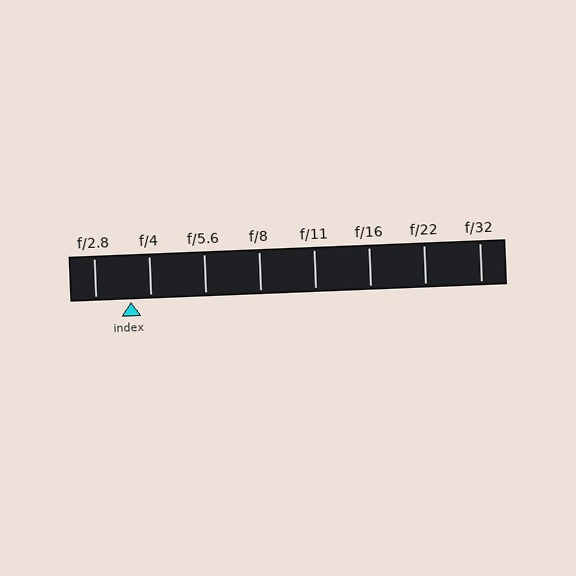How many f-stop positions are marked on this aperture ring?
There are 8 f-stop positions marked.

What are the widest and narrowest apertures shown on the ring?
The widest aperture shown is f/2.8 and the narrowest is f/32.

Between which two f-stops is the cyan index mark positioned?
The index mark is between f/2.8 and f/4.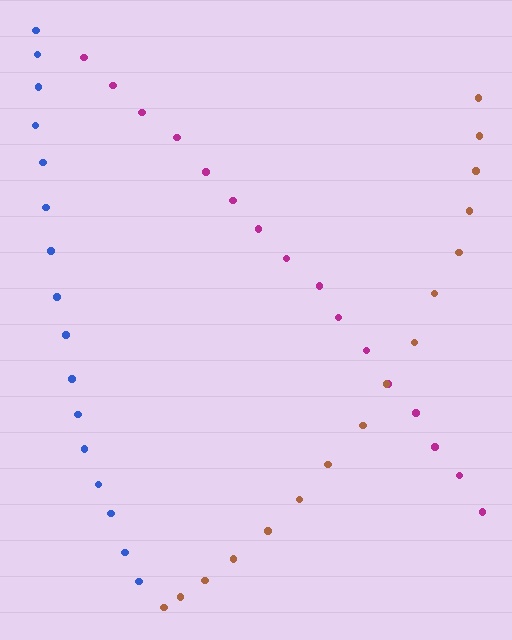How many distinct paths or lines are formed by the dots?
There are 3 distinct paths.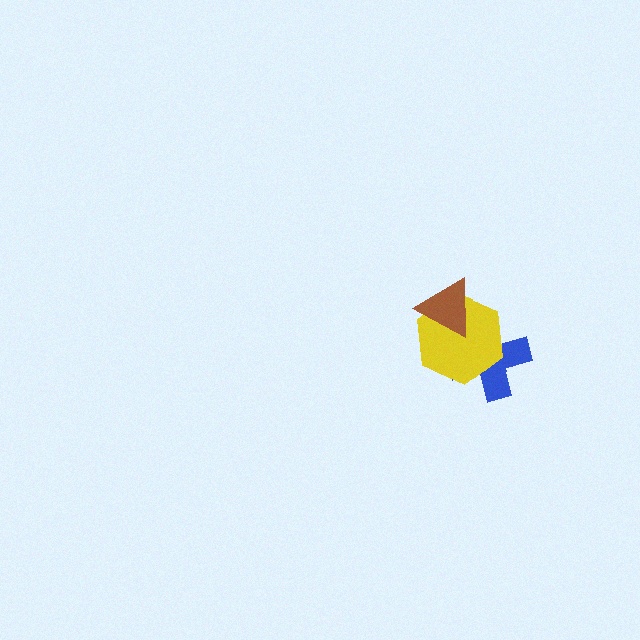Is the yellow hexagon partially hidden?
Yes, it is partially covered by another shape.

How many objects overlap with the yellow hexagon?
2 objects overlap with the yellow hexagon.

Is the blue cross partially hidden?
Yes, it is partially covered by another shape.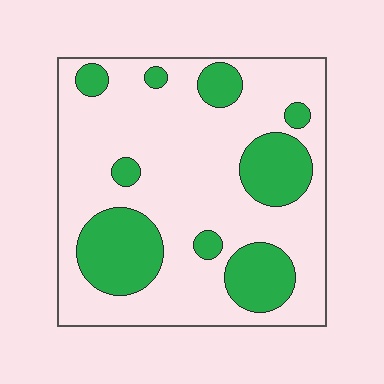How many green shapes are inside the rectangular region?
9.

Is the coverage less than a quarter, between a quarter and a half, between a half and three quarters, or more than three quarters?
Between a quarter and a half.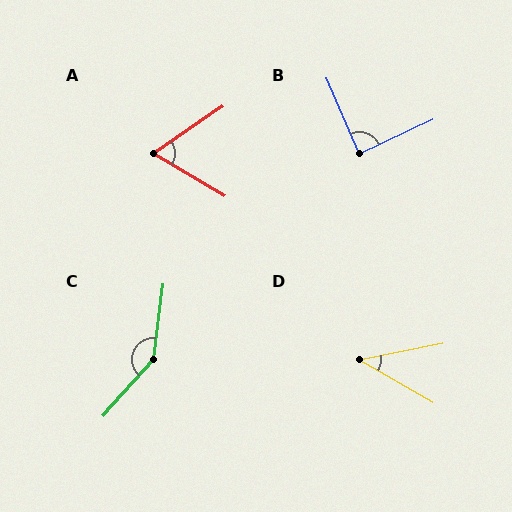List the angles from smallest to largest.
D (41°), A (65°), B (88°), C (145°).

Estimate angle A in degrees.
Approximately 65 degrees.